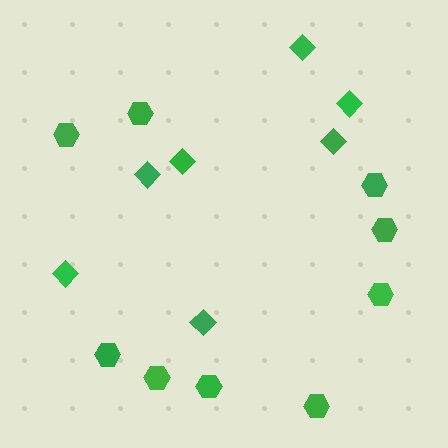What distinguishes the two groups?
There are 2 groups: one group of hexagons (9) and one group of diamonds (7).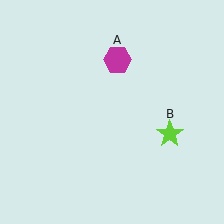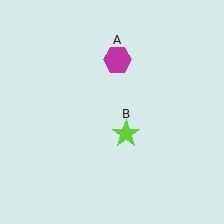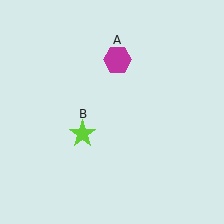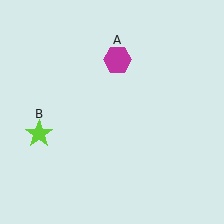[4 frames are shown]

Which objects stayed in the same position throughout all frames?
Magenta hexagon (object A) remained stationary.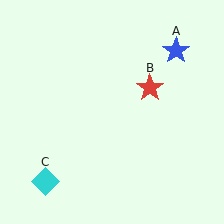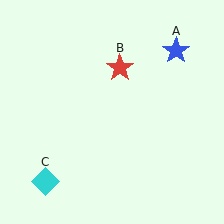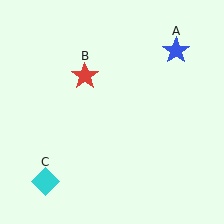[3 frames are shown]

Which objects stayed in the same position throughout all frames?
Blue star (object A) and cyan diamond (object C) remained stationary.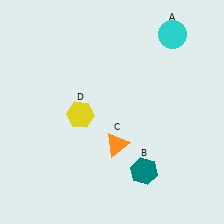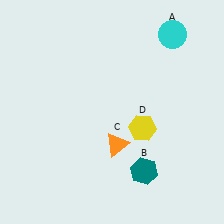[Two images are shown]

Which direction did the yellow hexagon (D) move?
The yellow hexagon (D) moved right.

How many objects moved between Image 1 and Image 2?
1 object moved between the two images.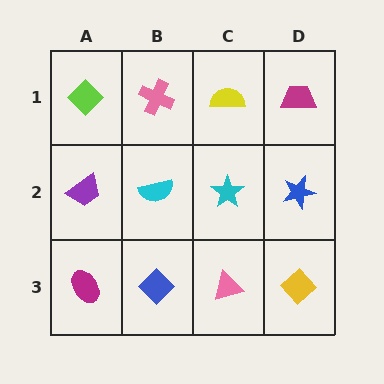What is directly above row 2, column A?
A lime diamond.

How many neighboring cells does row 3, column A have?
2.